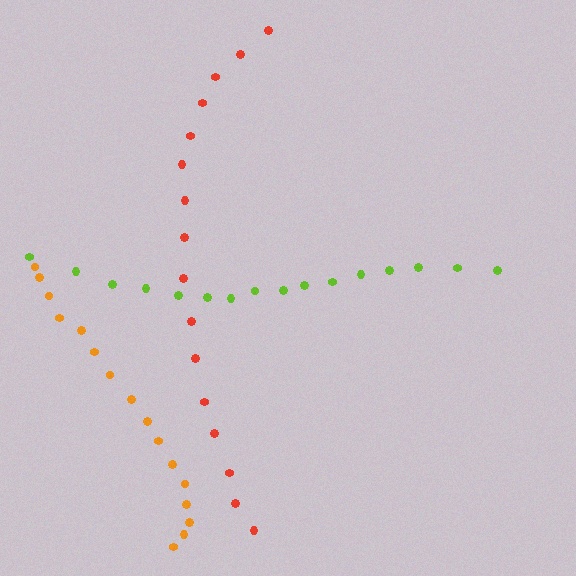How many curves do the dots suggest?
There are 3 distinct paths.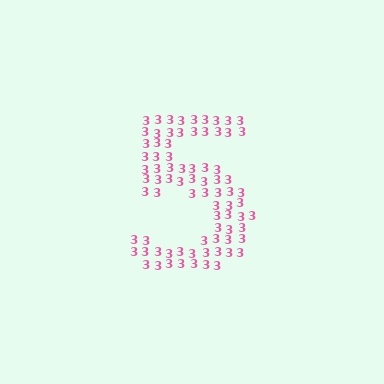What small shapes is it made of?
It is made of small digit 3's.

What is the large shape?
The large shape is the digit 5.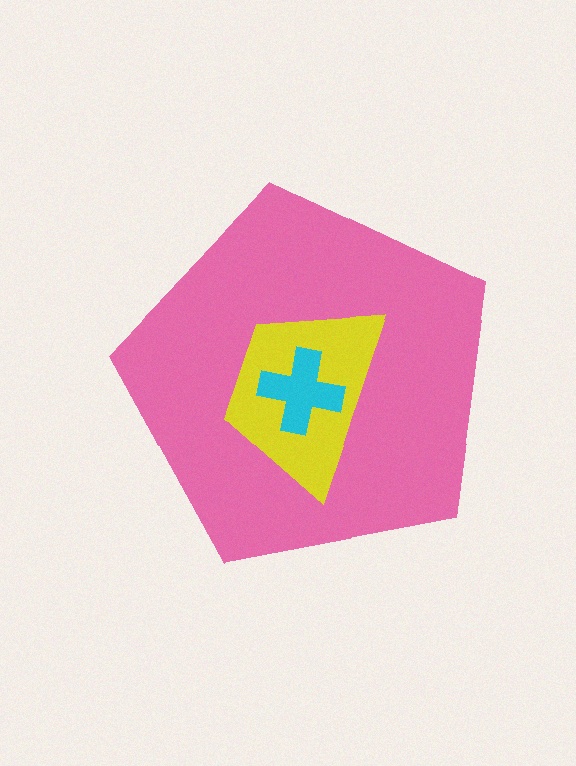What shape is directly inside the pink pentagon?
The yellow trapezoid.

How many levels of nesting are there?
3.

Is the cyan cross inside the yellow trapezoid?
Yes.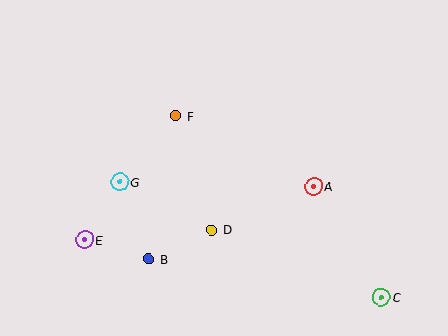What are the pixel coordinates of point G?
Point G is at (120, 182).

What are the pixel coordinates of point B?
Point B is at (149, 259).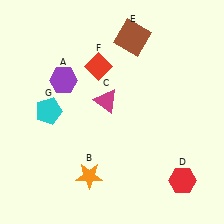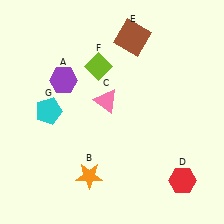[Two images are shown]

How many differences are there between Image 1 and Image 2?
There are 2 differences between the two images.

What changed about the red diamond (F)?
In Image 1, F is red. In Image 2, it changed to lime.